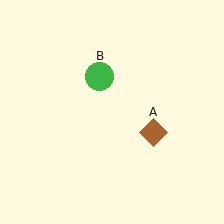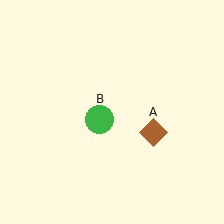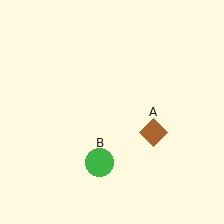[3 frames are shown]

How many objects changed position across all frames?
1 object changed position: green circle (object B).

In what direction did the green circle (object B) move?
The green circle (object B) moved down.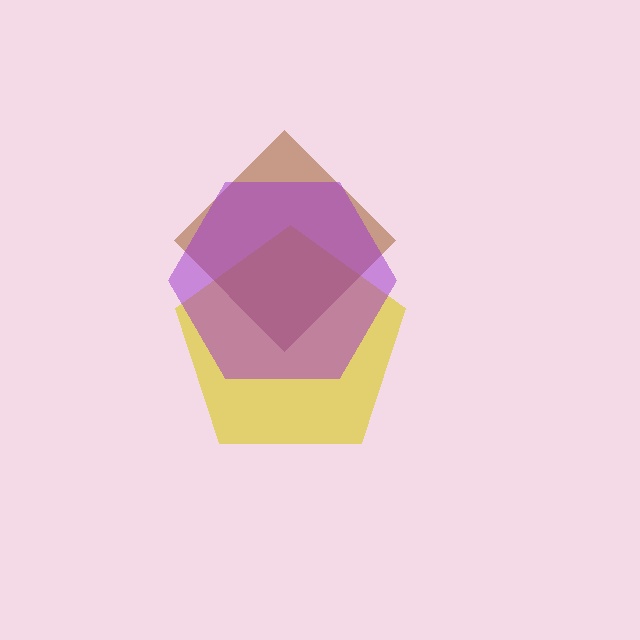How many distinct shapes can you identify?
There are 3 distinct shapes: a yellow pentagon, a brown diamond, a purple hexagon.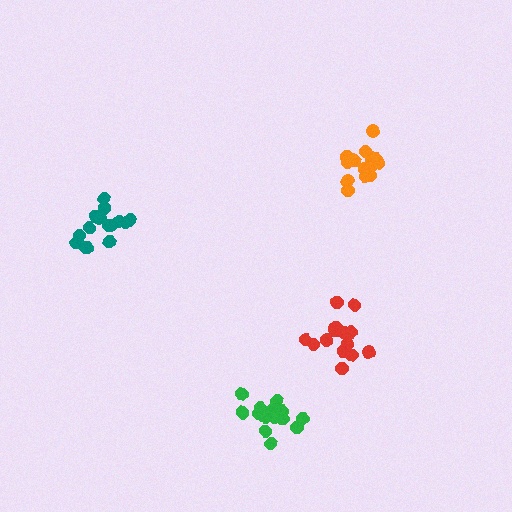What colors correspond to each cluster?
The clusters are colored: green, red, teal, orange.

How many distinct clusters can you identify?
There are 4 distinct clusters.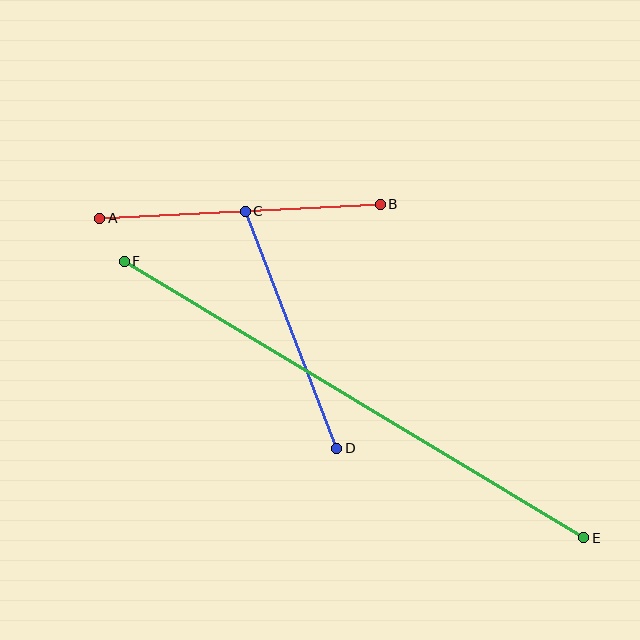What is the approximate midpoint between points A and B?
The midpoint is at approximately (240, 211) pixels.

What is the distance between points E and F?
The distance is approximately 536 pixels.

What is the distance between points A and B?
The distance is approximately 281 pixels.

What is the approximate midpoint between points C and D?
The midpoint is at approximately (291, 330) pixels.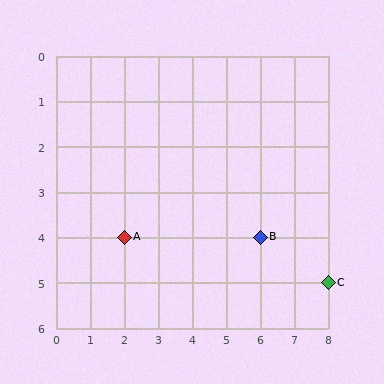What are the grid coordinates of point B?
Point B is at grid coordinates (6, 4).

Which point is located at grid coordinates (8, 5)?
Point C is at (8, 5).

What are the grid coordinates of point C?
Point C is at grid coordinates (8, 5).